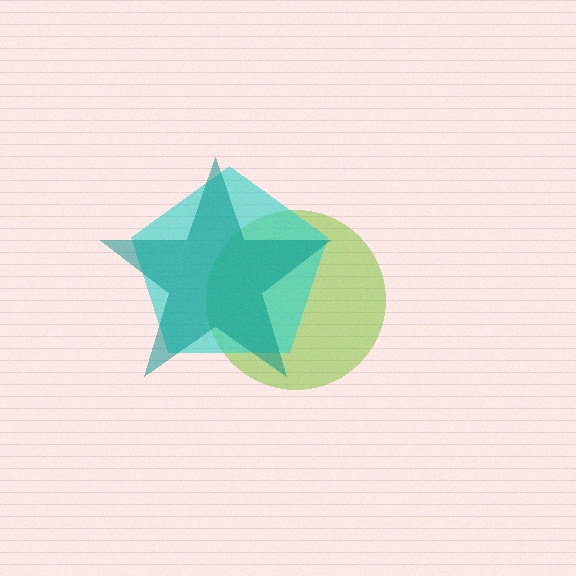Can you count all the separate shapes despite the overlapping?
Yes, there are 3 separate shapes.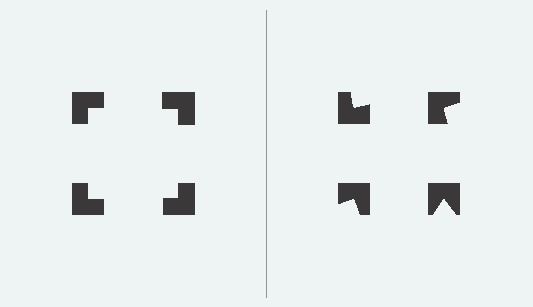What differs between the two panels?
The notched squares are positioned identically on both sides; only the wedge orientations differ. On the left they align to a square; on the right they are misaligned.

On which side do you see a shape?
An illusory square appears on the left side. On the right side the wedge cuts are rotated, so no coherent shape forms.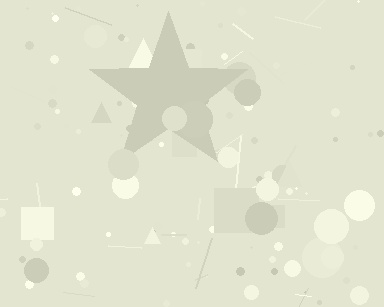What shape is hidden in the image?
A star is hidden in the image.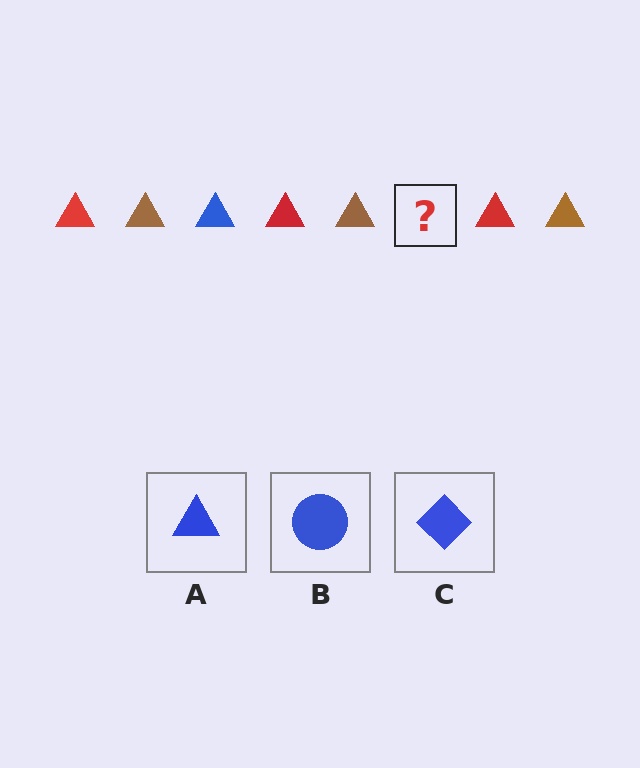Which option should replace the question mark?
Option A.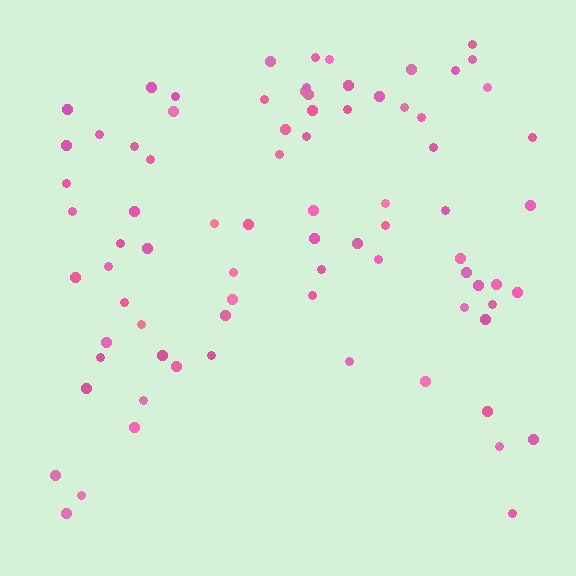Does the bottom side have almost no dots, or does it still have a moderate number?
Still a moderate number, just noticeably fewer than the top.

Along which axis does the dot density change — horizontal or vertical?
Vertical.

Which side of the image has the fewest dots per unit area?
The bottom.